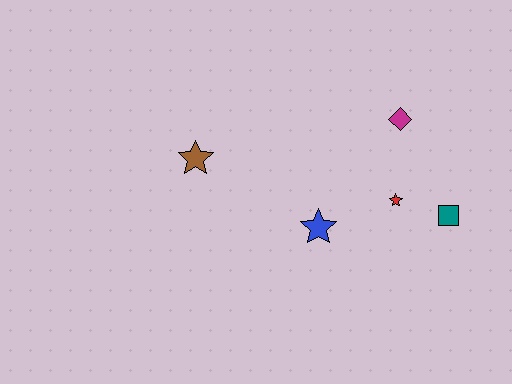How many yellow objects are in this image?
There are no yellow objects.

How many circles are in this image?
There are no circles.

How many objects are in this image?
There are 5 objects.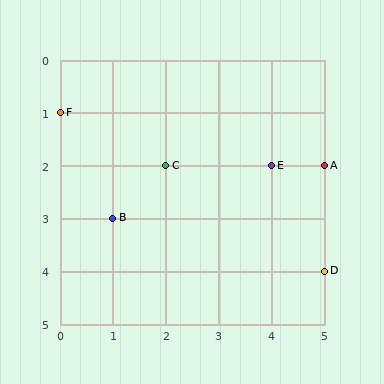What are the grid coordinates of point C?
Point C is at grid coordinates (2, 2).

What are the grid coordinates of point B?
Point B is at grid coordinates (1, 3).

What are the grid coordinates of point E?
Point E is at grid coordinates (4, 2).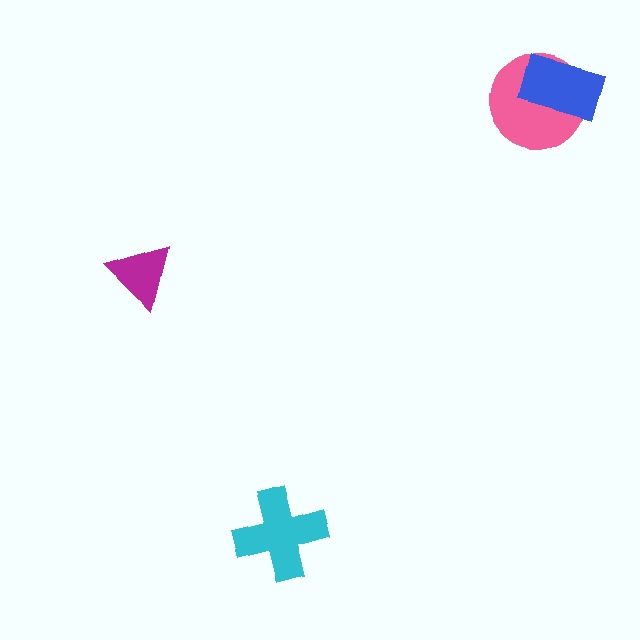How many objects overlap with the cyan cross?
0 objects overlap with the cyan cross.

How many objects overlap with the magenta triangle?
0 objects overlap with the magenta triangle.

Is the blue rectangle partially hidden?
No, no other shape covers it.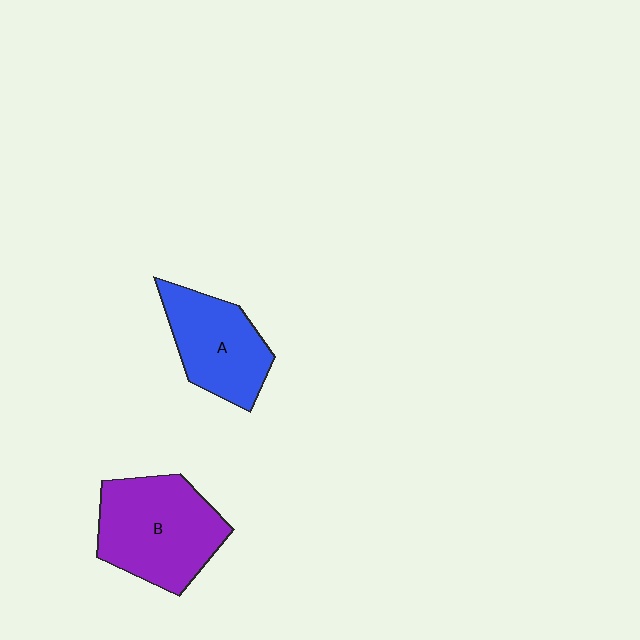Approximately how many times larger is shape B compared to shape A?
Approximately 1.3 times.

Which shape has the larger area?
Shape B (purple).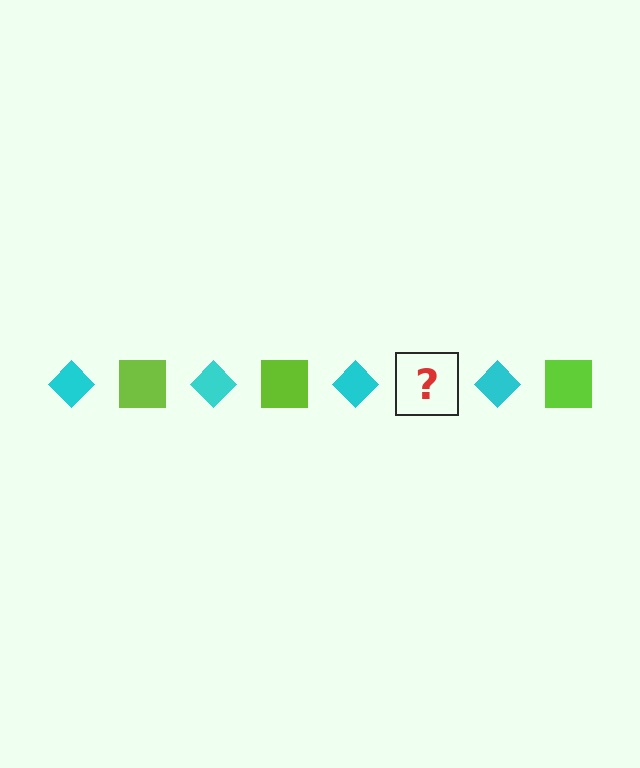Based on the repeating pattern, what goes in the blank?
The blank should be a lime square.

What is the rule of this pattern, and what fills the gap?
The rule is that the pattern alternates between cyan diamond and lime square. The gap should be filled with a lime square.